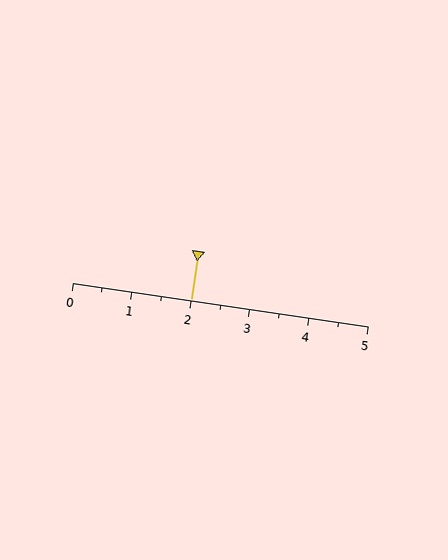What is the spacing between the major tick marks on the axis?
The major ticks are spaced 1 apart.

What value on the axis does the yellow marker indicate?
The marker indicates approximately 2.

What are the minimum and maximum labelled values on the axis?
The axis runs from 0 to 5.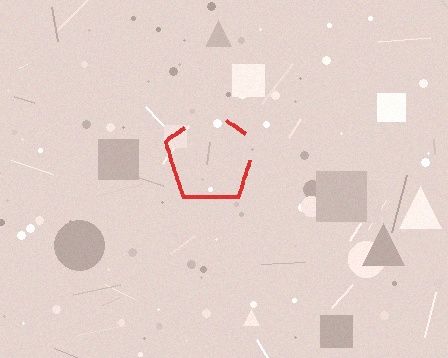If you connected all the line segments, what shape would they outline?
They would outline a pentagon.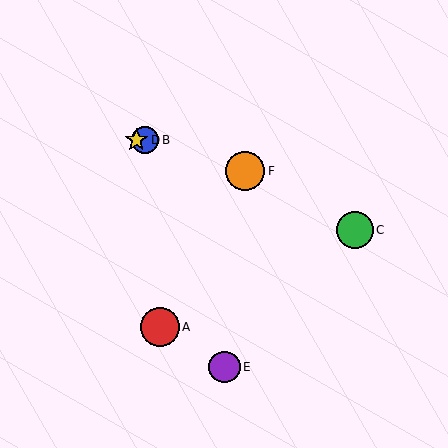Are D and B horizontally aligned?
Yes, both are at y≈140.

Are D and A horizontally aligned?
No, D is at y≈140 and A is at y≈327.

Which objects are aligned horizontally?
Objects B, D are aligned horizontally.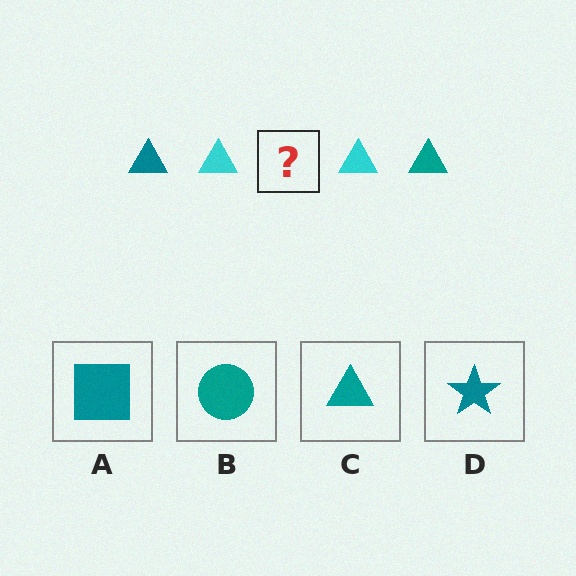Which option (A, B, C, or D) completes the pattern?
C.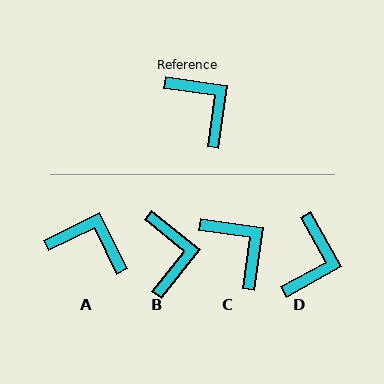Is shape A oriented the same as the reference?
No, it is off by about 34 degrees.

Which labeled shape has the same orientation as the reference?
C.